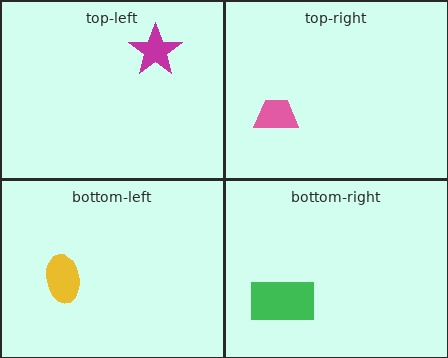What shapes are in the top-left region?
The magenta star.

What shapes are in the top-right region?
The pink trapezoid.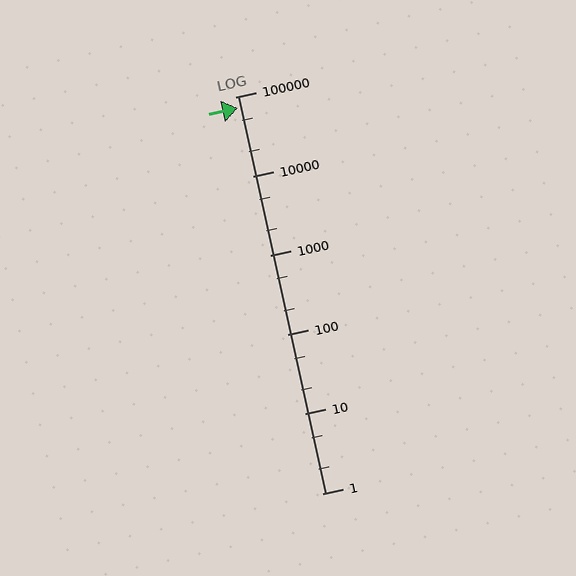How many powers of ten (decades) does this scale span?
The scale spans 5 decades, from 1 to 100000.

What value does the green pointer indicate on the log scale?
The pointer indicates approximately 73000.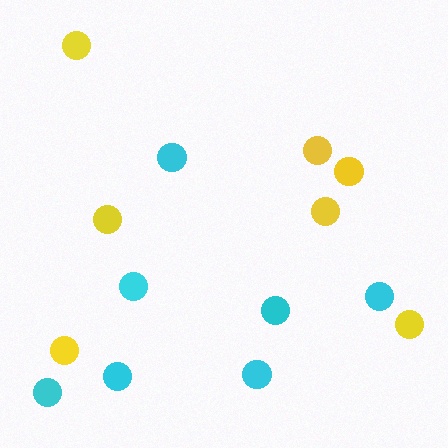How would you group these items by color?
There are 2 groups: one group of cyan circles (7) and one group of yellow circles (7).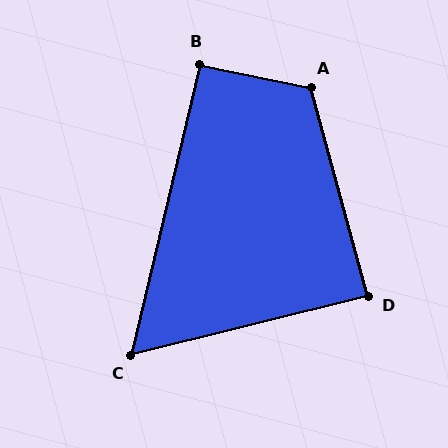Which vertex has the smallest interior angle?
C, at approximately 63 degrees.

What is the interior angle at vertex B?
Approximately 91 degrees (approximately right).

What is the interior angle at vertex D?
Approximately 89 degrees (approximately right).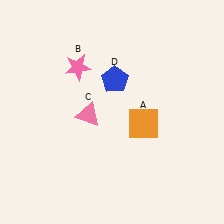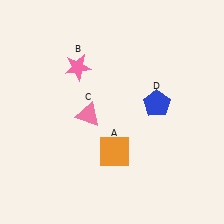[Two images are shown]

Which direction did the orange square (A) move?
The orange square (A) moved left.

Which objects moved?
The objects that moved are: the orange square (A), the blue pentagon (D).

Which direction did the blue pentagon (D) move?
The blue pentagon (D) moved right.